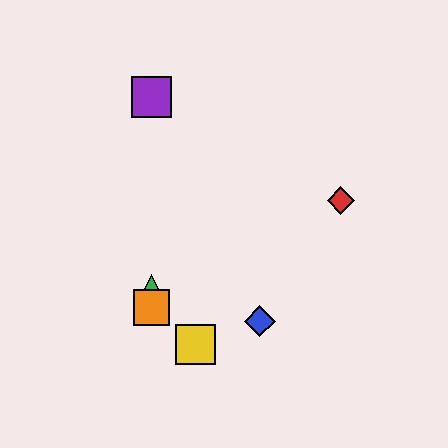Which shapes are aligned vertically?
The green triangle, the purple square, the orange square are aligned vertically.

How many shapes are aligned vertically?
3 shapes (the green triangle, the purple square, the orange square) are aligned vertically.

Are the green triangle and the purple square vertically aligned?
Yes, both are at x≈152.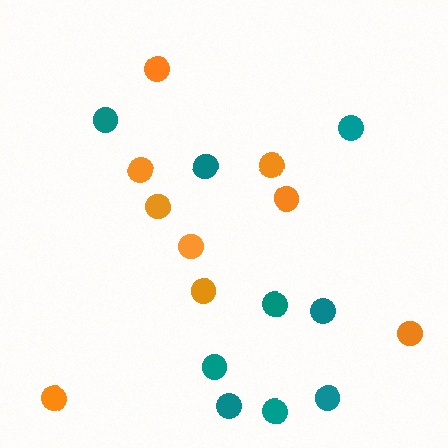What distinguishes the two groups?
There are 2 groups: one group of teal circles (9) and one group of orange circles (9).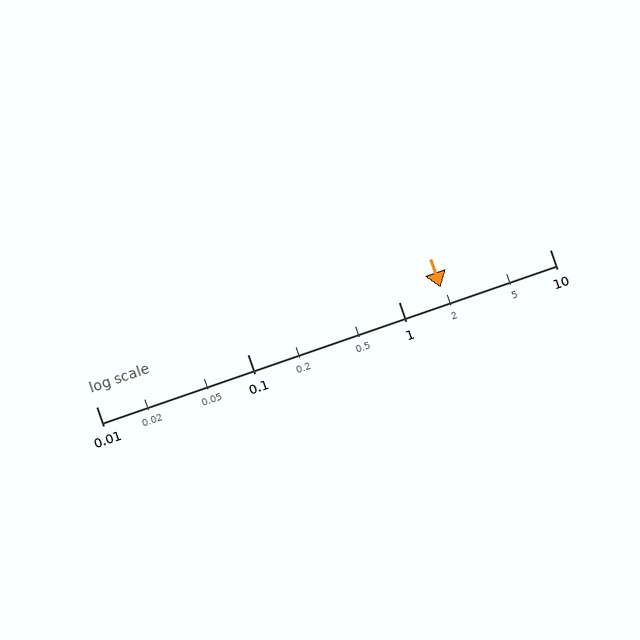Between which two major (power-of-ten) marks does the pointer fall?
The pointer is between 1 and 10.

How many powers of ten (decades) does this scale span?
The scale spans 3 decades, from 0.01 to 10.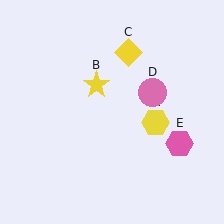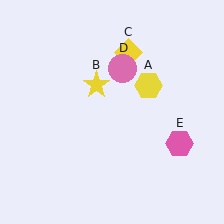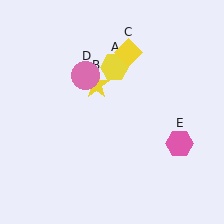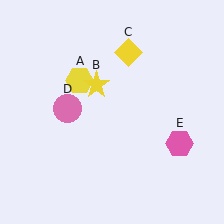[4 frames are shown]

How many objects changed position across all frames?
2 objects changed position: yellow hexagon (object A), pink circle (object D).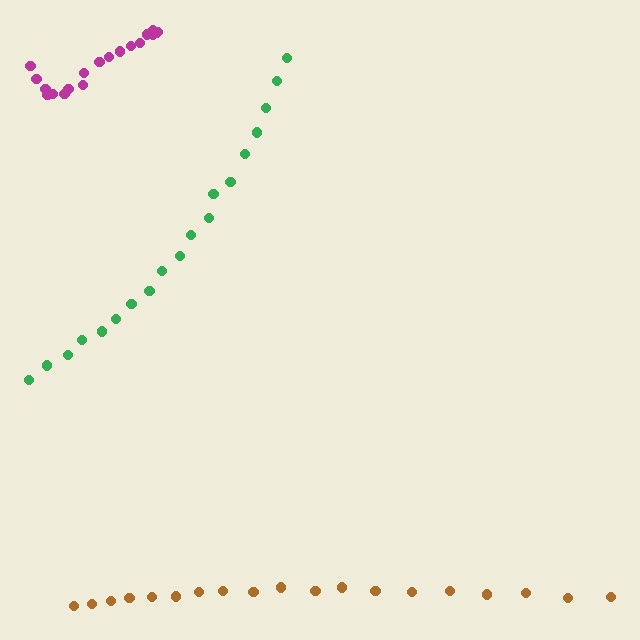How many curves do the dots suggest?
There are 3 distinct paths.